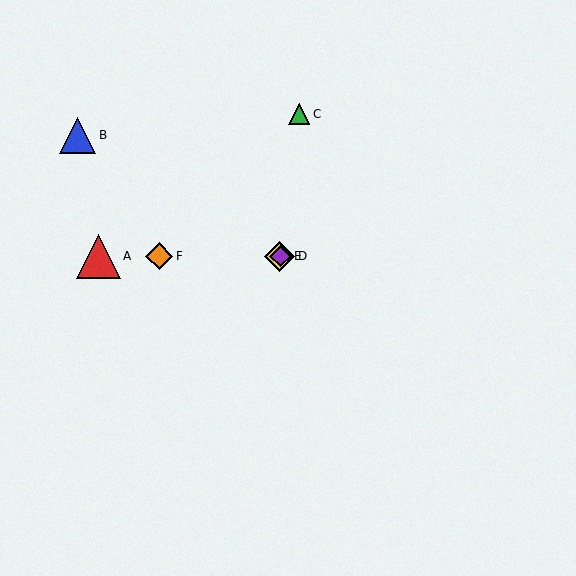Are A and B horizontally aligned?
No, A is at y≈256 and B is at y≈136.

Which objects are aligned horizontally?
Objects A, D, E, F are aligned horizontally.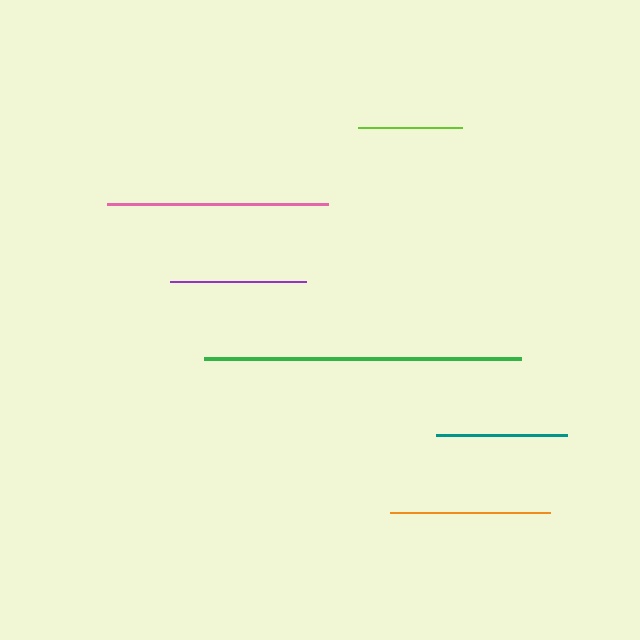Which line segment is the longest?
The green line is the longest at approximately 317 pixels.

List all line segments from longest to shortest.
From longest to shortest: green, pink, orange, purple, teal, lime.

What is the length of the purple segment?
The purple segment is approximately 136 pixels long.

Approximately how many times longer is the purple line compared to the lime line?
The purple line is approximately 1.3 times the length of the lime line.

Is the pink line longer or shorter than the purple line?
The pink line is longer than the purple line.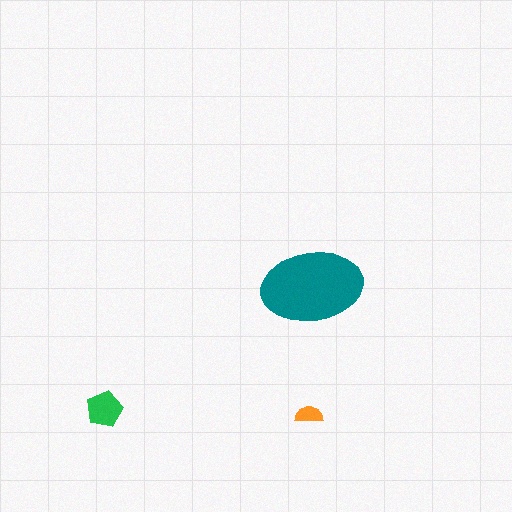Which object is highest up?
The teal ellipse is topmost.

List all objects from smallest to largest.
The orange semicircle, the green pentagon, the teal ellipse.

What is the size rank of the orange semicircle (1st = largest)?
3rd.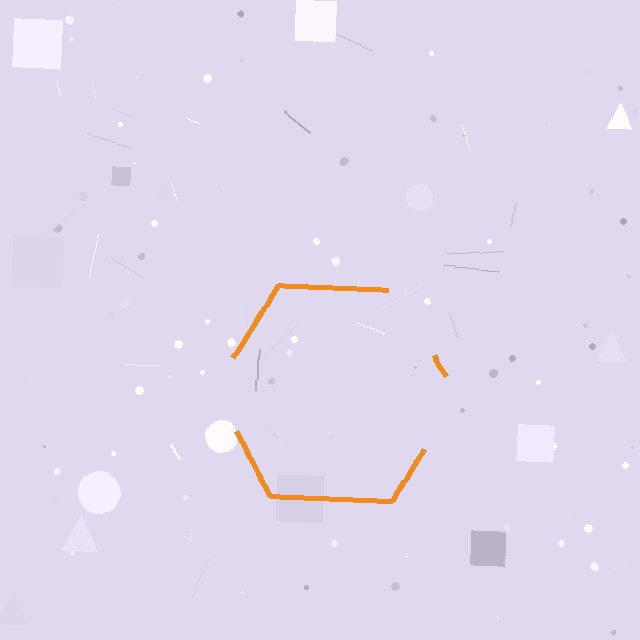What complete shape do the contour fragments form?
The contour fragments form a hexagon.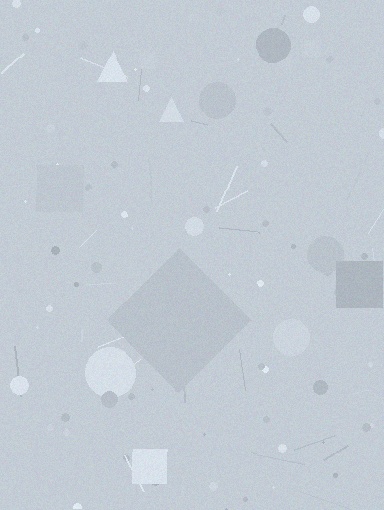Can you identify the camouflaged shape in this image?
The camouflaged shape is a diamond.